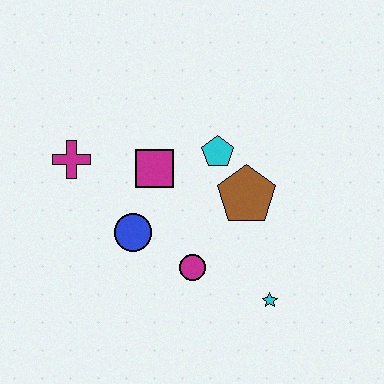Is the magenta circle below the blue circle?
Yes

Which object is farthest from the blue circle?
The cyan star is farthest from the blue circle.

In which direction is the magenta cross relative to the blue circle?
The magenta cross is above the blue circle.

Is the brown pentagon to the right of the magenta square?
Yes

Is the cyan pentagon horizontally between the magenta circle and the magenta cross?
No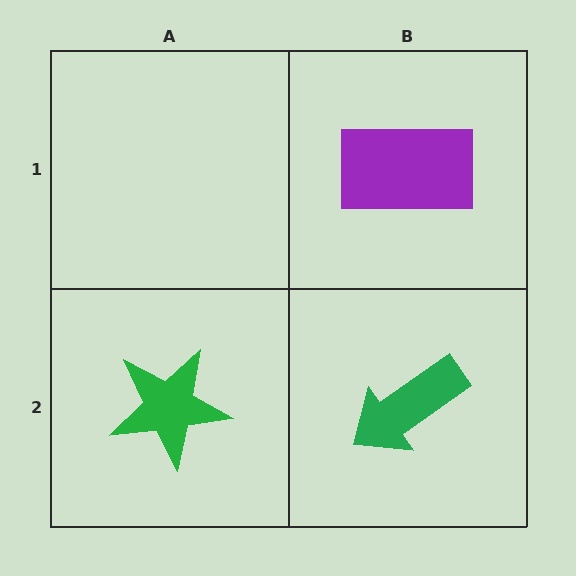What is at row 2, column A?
A green star.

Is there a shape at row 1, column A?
No, that cell is empty.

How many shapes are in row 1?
1 shape.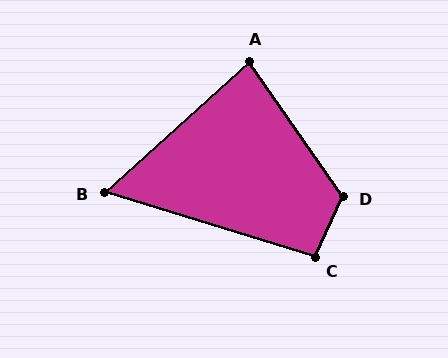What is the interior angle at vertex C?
Approximately 98 degrees (obtuse).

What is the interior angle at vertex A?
Approximately 82 degrees (acute).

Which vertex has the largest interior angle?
D, at approximately 121 degrees.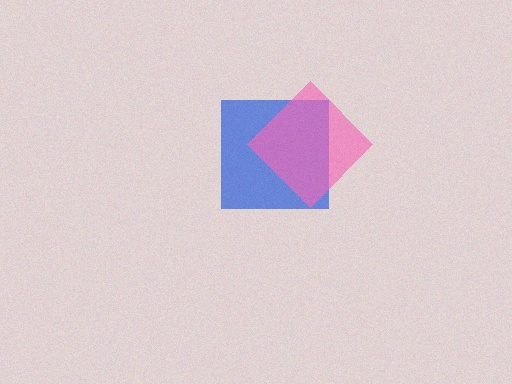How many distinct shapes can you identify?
There are 2 distinct shapes: a blue square, a pink diamond.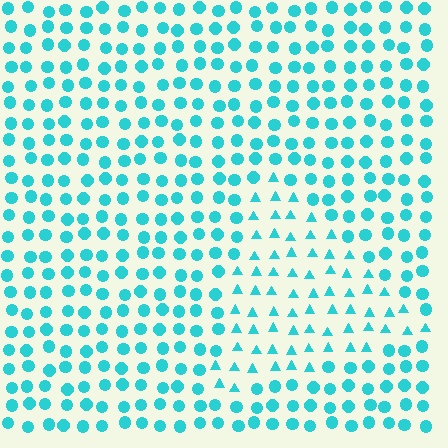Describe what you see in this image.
The image is filled with small cyan elements arranged in a uniform grid. A triangle-shaped region contains triangles, while the surrounding area contains circles. The boundary is defined purely by the change in element shape.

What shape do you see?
I see a triangle.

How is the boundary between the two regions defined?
The boundary is defined by a change in element shape: triangles inside vs. circles outside. All elements share the same color and spacing.